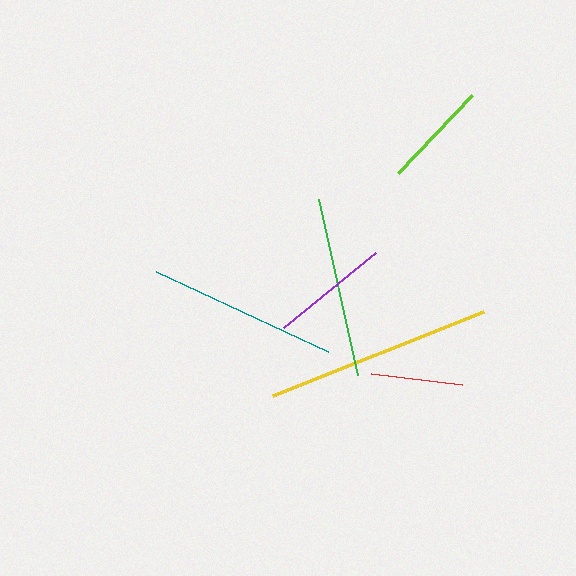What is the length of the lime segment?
The lime segment is approximately 108 pixels long.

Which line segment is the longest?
The yellow line is the longest at approximately 227 pixels.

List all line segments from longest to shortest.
From longest to shortest: yellow, teal, green, purple, lime, red.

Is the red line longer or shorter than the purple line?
The purple line is longer than the red line.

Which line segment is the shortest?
The red line is the shortest at approximately 92 pixels.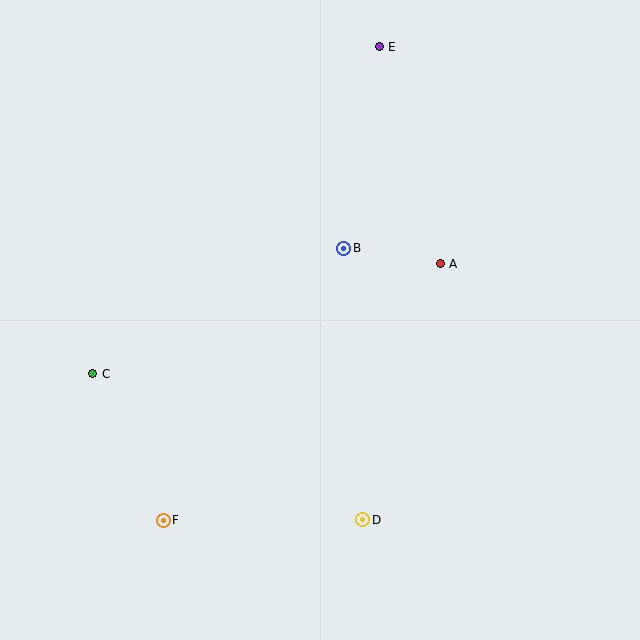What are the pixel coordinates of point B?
Point B is at (344, 248).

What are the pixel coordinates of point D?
Point D is at (363, 520).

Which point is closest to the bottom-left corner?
Point F is closest to the bottom-left corner.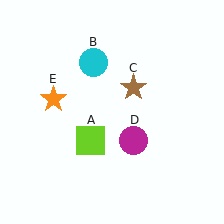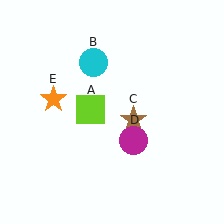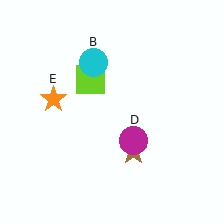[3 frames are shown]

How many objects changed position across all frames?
2 objects changed position: lime square (object A), brown star (object C).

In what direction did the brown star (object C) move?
The brown star (object C) moved down.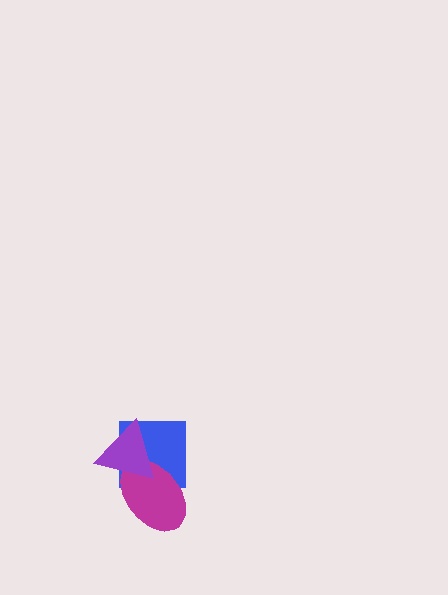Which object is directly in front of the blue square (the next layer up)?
The magenta ellipse is directly in front of the blue square.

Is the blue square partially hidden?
Yes, it is partially covered by another shape.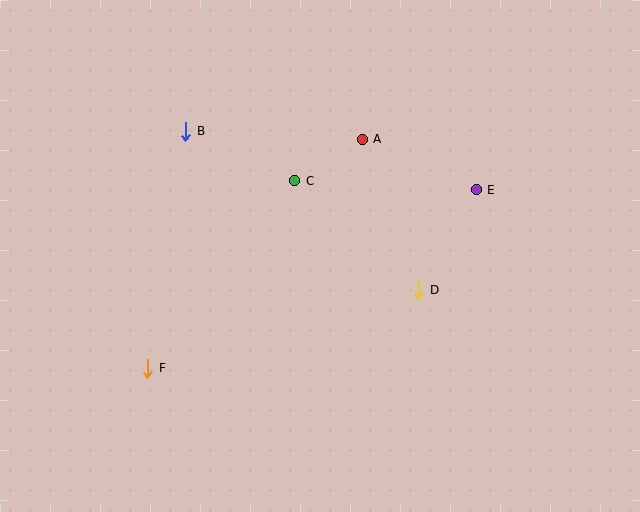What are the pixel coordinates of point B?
Point B is at (186, 131).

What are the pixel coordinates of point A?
Point A is at (362, 139).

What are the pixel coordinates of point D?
Point D is at (419, 290).